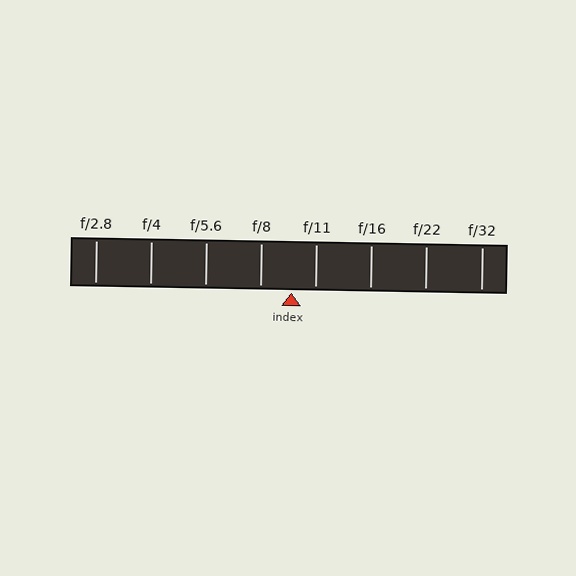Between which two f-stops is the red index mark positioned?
The index mark is between f/8 and f/11.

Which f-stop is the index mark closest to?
The index mark is closest to f/11.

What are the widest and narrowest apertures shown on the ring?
The widest aperture shown is f/2.8 and the narrowest is f/32.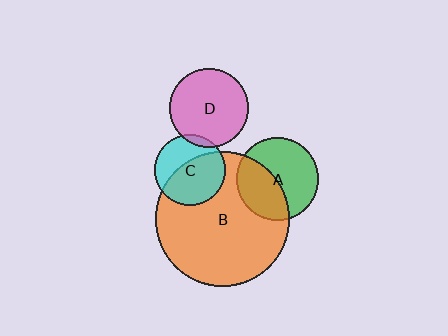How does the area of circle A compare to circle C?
Approximately 1.3 times.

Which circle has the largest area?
Circle B (orange).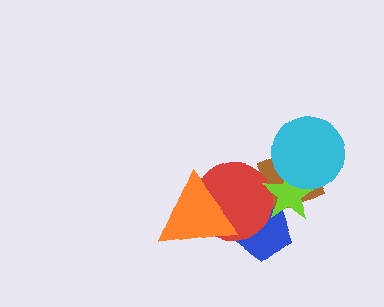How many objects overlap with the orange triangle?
2 objects overlap with the orange triangle.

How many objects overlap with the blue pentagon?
3 objects overlap with the blue pentagon.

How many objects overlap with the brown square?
2 objects overlap with the brown square.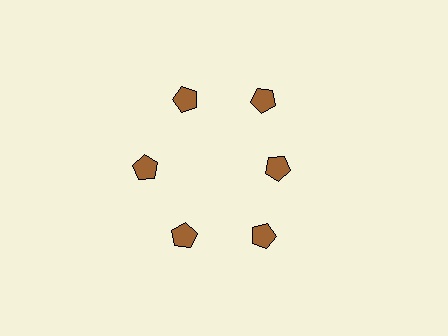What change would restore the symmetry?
The symmetry would be restored by moving it outward, back onto the ring so that all 6 pentagons sit at equal angles and equal distance from the center.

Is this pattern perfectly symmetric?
No. The 6 brown pentagons are arranged in a ring, but one element near the 3 o'clock position is pulled inward toward the center, breaking the 6-fold rotational symmetry.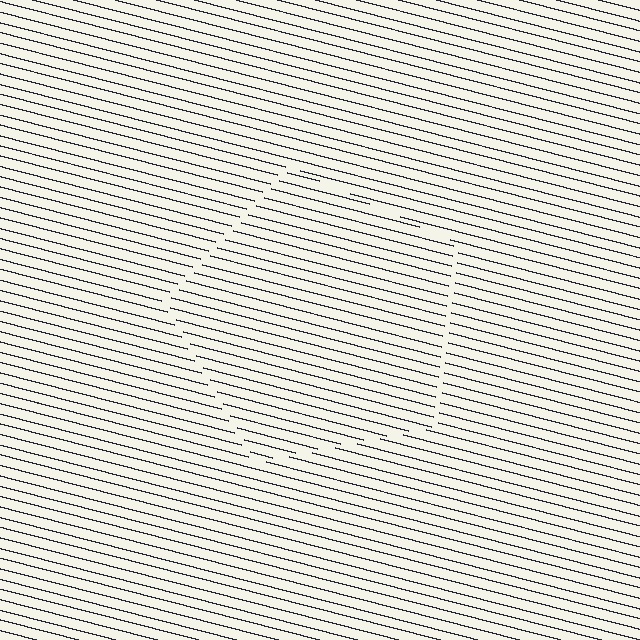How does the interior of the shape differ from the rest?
The interior of the shape contains the same grating, shifted by half a period — the contour is defined by the phase discontinuity where line-ends from the inner and outer gratings abut.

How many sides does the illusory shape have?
5 sides — the line-ends trace a pentagon.